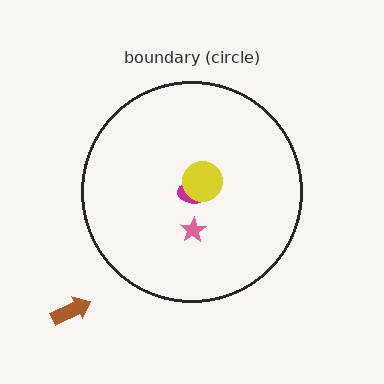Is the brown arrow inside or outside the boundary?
Outside.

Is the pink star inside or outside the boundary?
Inside.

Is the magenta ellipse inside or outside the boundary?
Inside.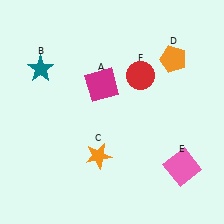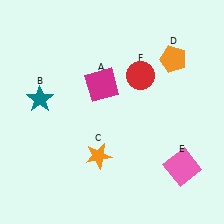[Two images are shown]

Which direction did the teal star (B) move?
The teal star (B) moved down.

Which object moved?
The teal star (B) moved down.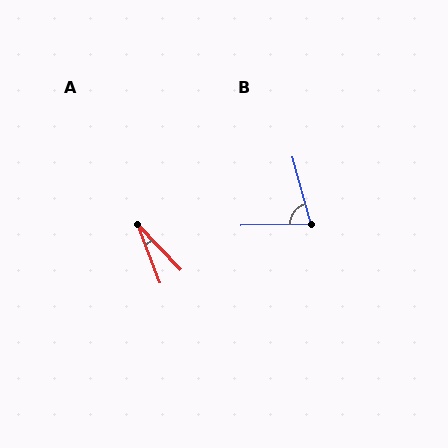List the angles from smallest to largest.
A (22°), B (76°).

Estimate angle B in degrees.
Approximately 76 degrees.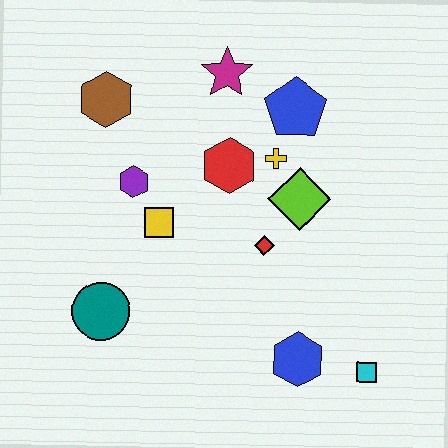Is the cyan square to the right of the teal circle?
Yes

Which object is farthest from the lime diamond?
The teal circle is farthest from the lime diamond.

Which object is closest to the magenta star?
The blue pentagon is closest to the magenta star.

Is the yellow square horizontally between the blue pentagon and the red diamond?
No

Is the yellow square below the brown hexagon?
Yes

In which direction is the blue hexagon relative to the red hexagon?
The blue hexagon is below the red hexagon.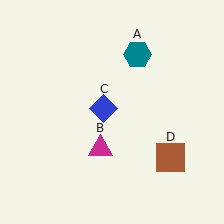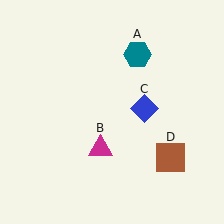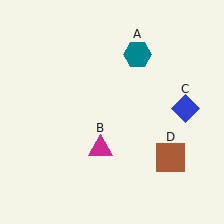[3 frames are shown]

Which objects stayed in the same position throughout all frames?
Teal hexagon (object A) and magenta triangle (object B) and brown square (object D) remained stationary.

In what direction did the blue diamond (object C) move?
The blue diamond (object C) moved right.